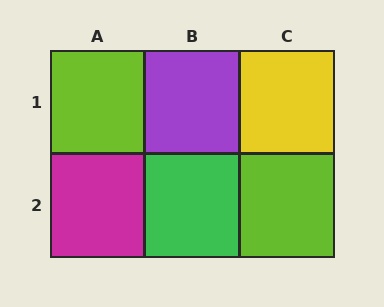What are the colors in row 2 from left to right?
Magenta, green, lime.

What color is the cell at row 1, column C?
Yellow.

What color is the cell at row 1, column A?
Lime.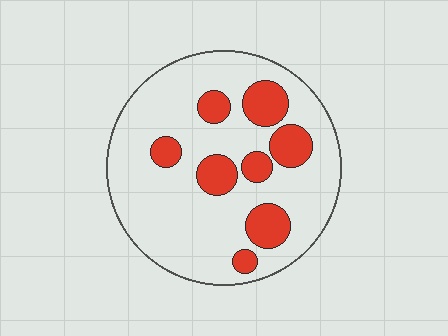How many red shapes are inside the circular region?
8.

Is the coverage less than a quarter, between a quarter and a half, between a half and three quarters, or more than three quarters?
Less than a quarter.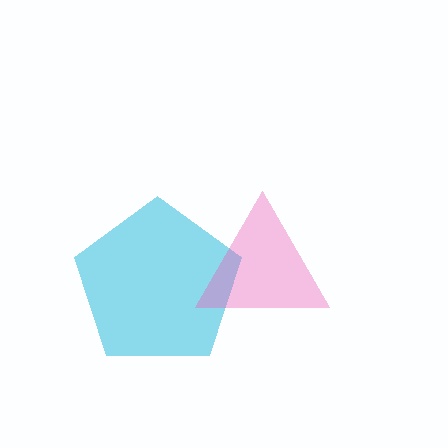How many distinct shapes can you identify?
There are 2 distinct shapes: a cyan pentagon, a pink triangle.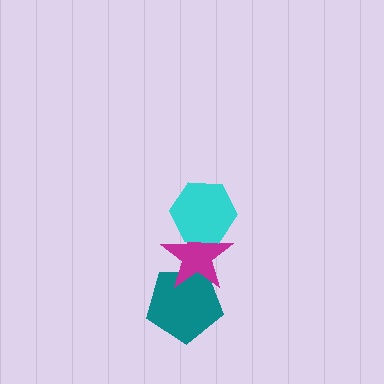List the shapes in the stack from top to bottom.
From top to bottom: the cyan hexagon, the magenta star, the teal pentagon.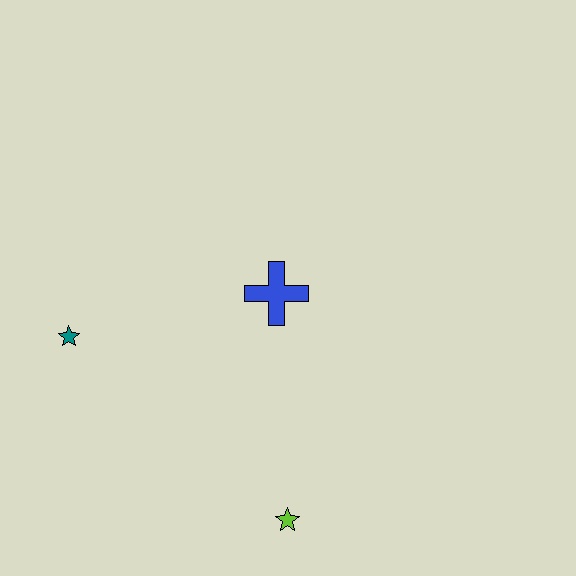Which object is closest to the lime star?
The blue cross is closest to the lime star.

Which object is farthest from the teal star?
The lime star is farthest from the teal star.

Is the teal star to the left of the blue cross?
Yes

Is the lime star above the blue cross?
No